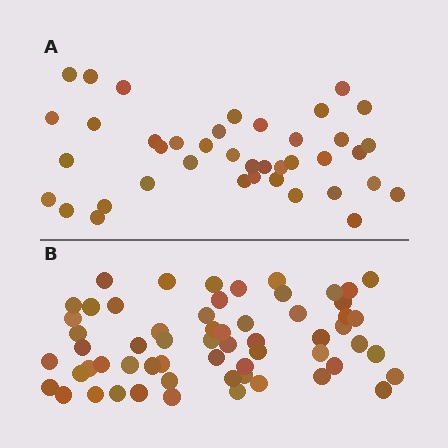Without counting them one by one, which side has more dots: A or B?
Region B (the bottom region) has more dots.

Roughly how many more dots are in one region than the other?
Region B has approximately 20 more dots than region A.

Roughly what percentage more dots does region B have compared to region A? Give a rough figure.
About 50% more.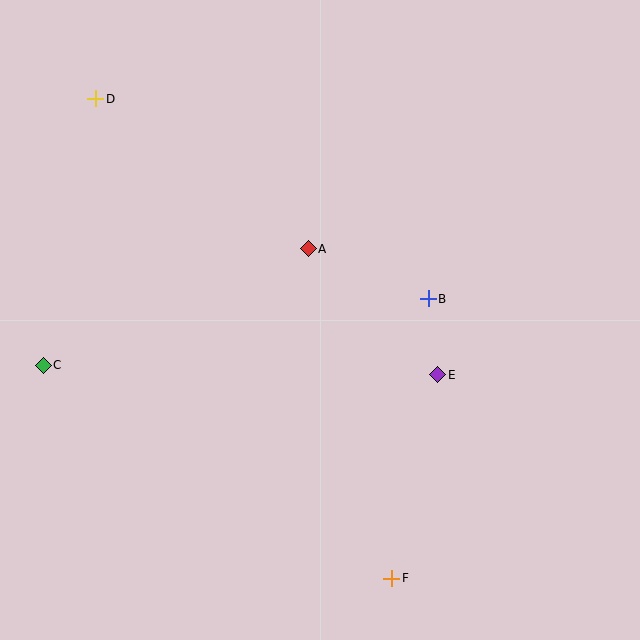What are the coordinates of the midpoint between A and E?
The midpoint between A and E is at (373, 312).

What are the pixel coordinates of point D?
Point D is at (96, 99).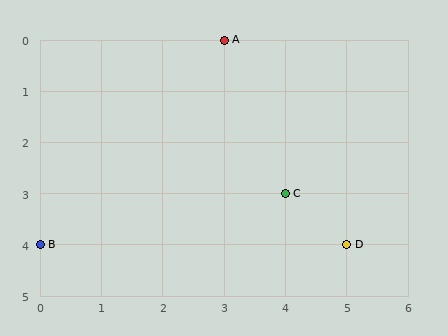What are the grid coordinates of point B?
Point B is at grid coordinates (0, 4).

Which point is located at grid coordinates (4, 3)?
Point C is at (4, 3).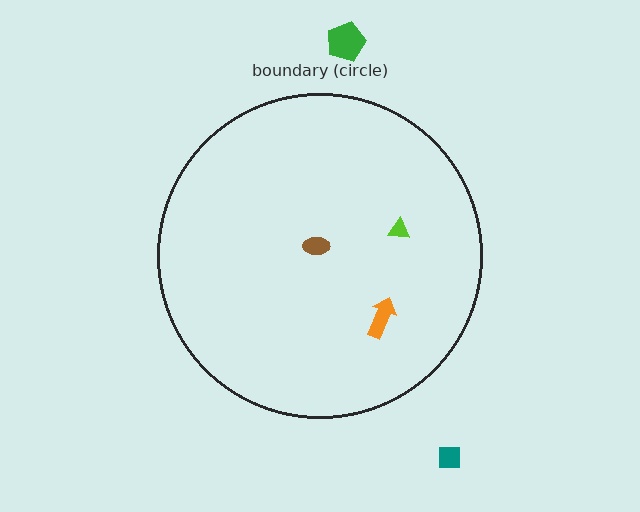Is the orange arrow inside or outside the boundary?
Inside.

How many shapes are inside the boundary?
3 inside, 2 outside.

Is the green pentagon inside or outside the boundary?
Outside.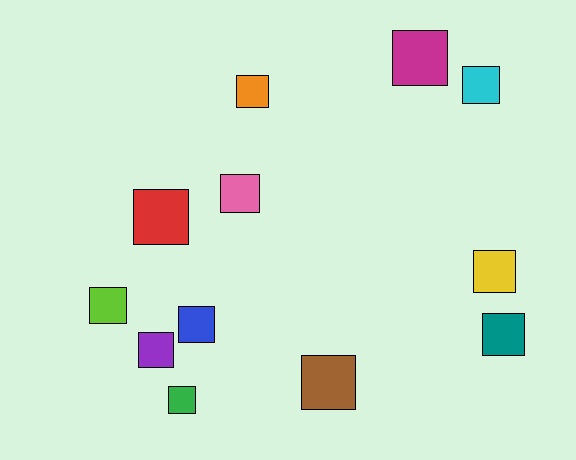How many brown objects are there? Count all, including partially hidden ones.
There is 1 brown object.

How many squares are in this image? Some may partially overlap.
There are 12 squares.